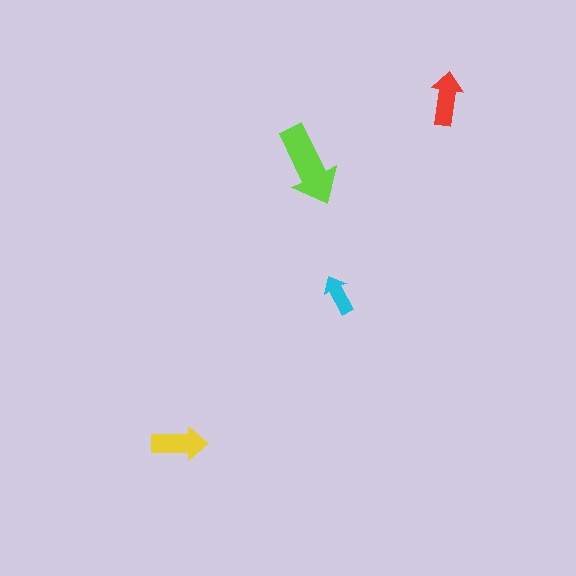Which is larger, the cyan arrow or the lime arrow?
The lime one.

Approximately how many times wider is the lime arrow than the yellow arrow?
About 1.5 times wider.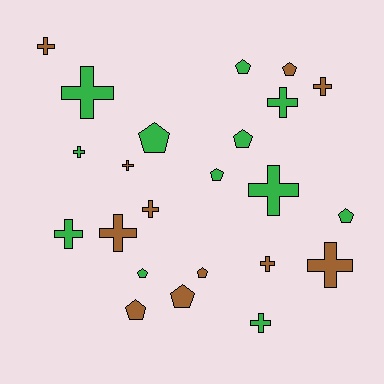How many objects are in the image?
There are 23 objects.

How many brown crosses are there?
There are 7 brown crosses.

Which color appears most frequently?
Green, with 12 objects.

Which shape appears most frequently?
Cross, with 13 objects.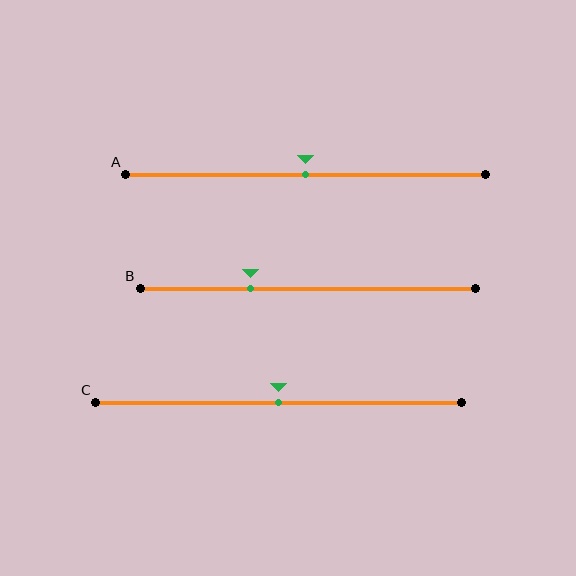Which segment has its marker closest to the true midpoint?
Segment A has its marker closest to the true midpoint.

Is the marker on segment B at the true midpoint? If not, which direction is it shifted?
No, the marker on segment B is shifted to the left by about 17% of the segment length.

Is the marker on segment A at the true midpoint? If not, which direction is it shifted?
Yes, the marker on segment A is at the true midpoint.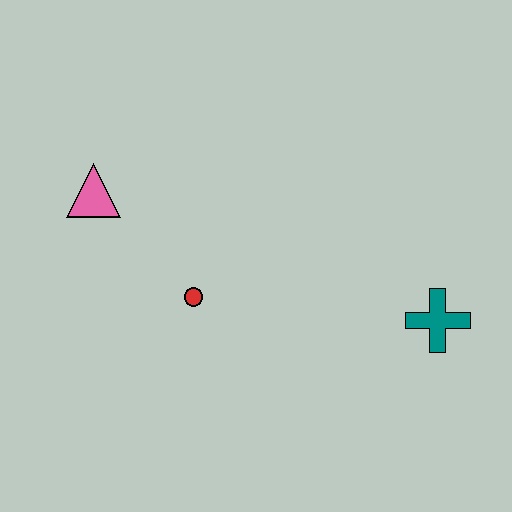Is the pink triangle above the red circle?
Yes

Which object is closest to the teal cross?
The red circle is closest to the teal cross.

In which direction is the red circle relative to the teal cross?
The red circle is to the left of the teal cross.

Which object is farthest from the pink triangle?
The teal cross is farthest from the pink triangle.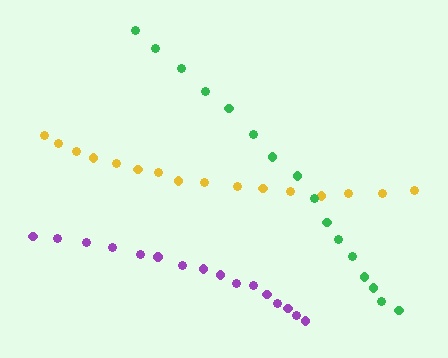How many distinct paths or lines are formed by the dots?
There are 3 distinct paths.